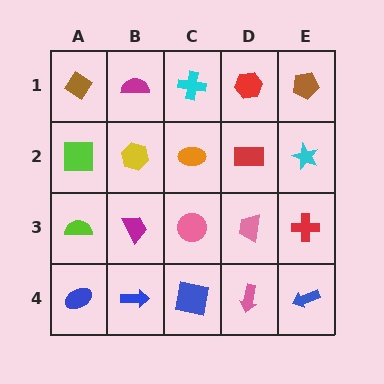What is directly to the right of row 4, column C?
A pink arrow.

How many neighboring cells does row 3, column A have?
3.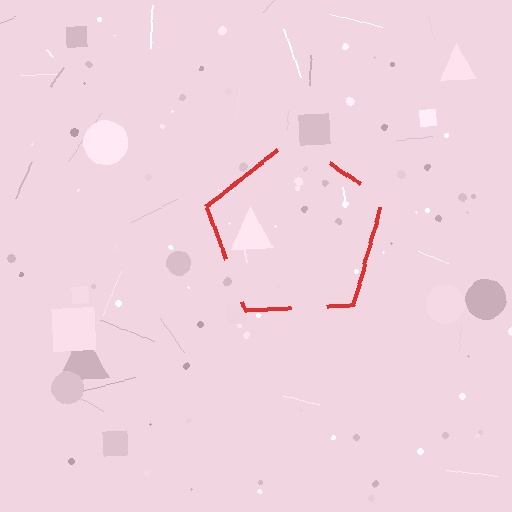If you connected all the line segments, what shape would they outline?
They would outline a pentagon.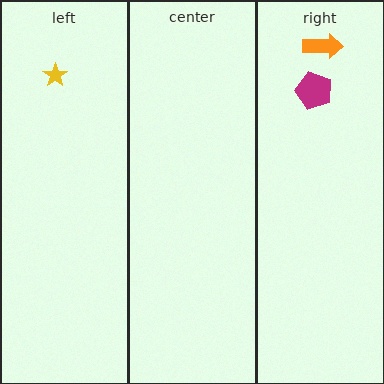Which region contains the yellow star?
The left region.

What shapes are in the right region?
The magenta pentagon, the orange arrow.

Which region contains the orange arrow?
The right region.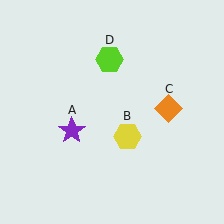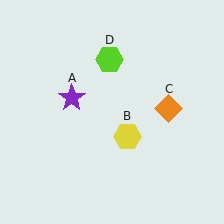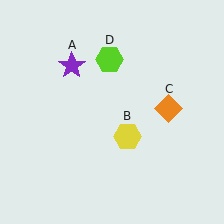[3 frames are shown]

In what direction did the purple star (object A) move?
The purple star (object A) moved up.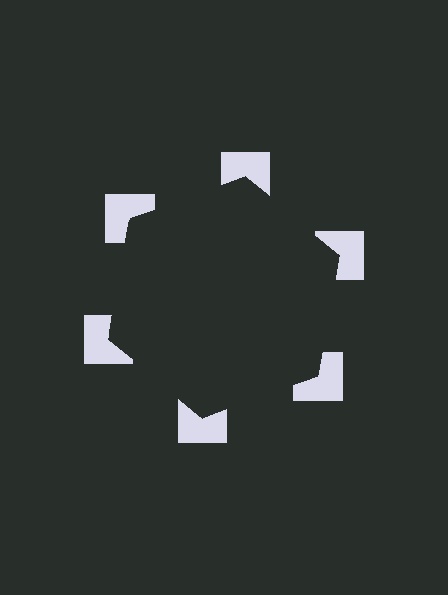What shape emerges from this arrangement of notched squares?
An illusory hexagon — its edges are inferred from the aligned wedge cuts in the notched squares, not physically drawn.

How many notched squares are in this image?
There are 6 — one at each vertex of the illusory hexagon.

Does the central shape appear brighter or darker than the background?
It typically appears slightly darker than the background, even though no actual brightness change is drawn.